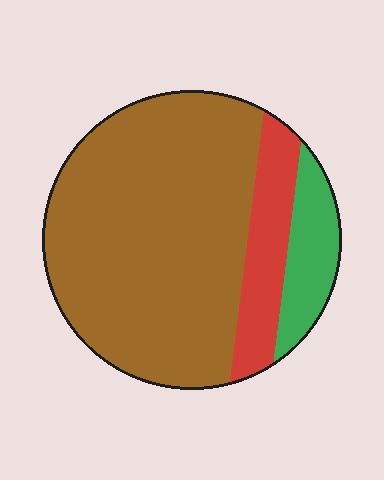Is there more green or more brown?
Brown.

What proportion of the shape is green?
Green takes up about one eighth (1/8) of the shape.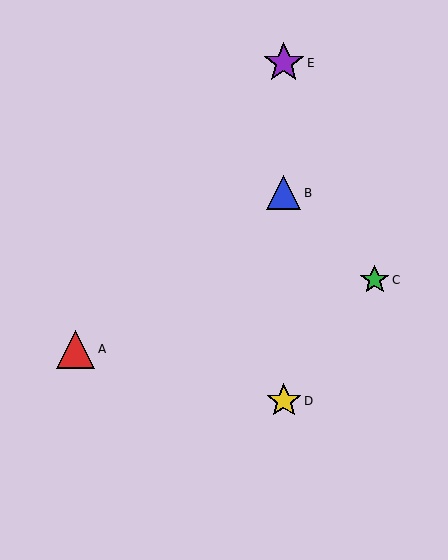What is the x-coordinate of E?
Object E is at x≈284.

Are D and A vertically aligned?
No, D is at x≈284 and A is at x≈76.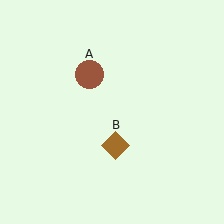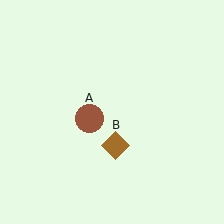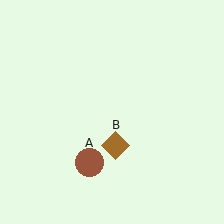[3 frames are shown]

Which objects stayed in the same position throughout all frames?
Brown diamond (object B) remained stationary.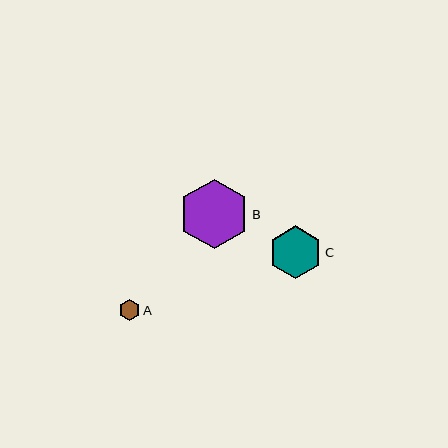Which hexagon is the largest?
Hexagon B is the largest with a size of approximately 70 pixels.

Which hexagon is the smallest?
Hexagon A is the smallest with a size of approximately 21 pixels.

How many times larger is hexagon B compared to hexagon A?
Hexagon B is approximately 3.4 times the size of hexagon A.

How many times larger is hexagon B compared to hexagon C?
Hexagon B is approximately 1.3 times the size of hexagon C.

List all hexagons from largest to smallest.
From largest to smallest: B, C, A.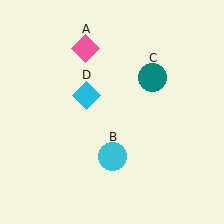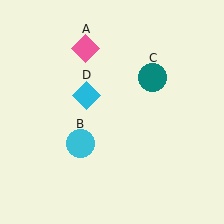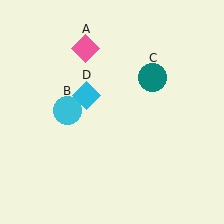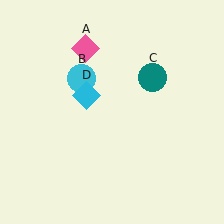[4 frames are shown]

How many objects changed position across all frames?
1 object changed position: cyan circle (object B).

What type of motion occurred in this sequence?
The cyan circle (object B) rotated clockwise around the center of the scene.